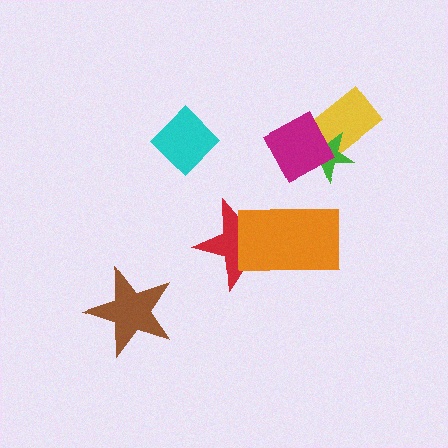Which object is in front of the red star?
The orange rectangle is in front of the red star.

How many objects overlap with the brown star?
0 objects overlap with the brown star.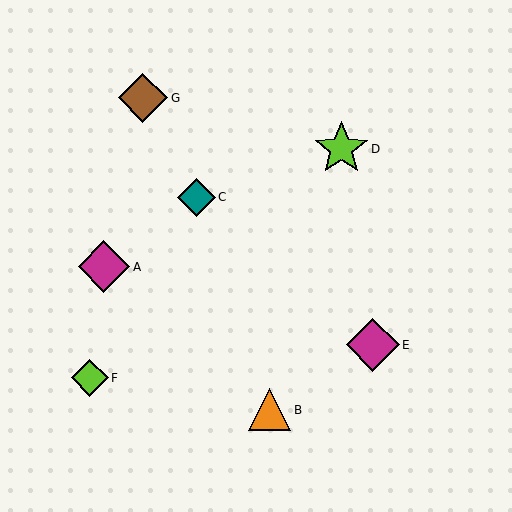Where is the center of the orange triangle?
The center of the orange triangle is at (270, 410).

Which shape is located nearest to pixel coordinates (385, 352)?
The magenta diamond (labeled E) at (373, 345) is nearest to that location.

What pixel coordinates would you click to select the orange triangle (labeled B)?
Click at (270, 410) to select the orange triangle B.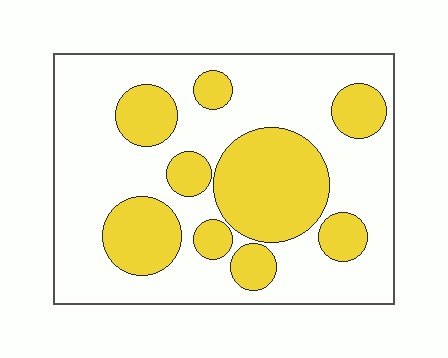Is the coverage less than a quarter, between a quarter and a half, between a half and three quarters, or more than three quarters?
Between a quarter and a half.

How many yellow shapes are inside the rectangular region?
9.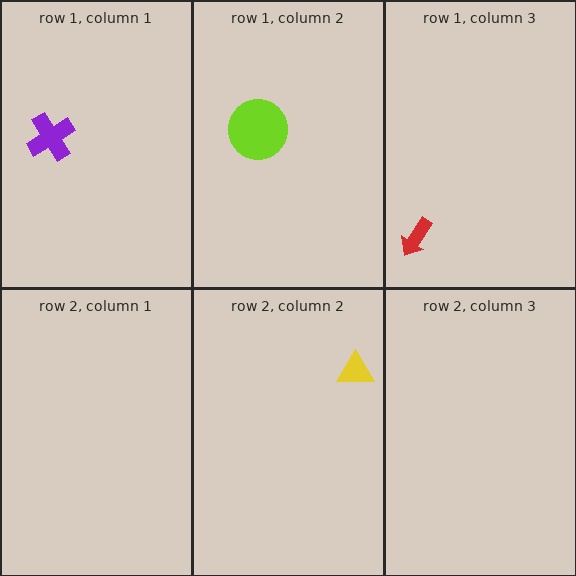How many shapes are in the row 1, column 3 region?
1.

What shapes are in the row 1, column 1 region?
The purple cross.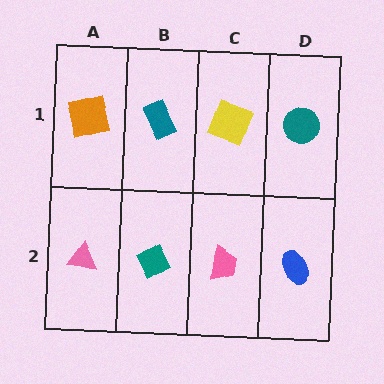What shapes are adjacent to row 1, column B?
A teal diamond (row 2, column B), an orange square (row 1, column A), a yellow square (row 1, column C).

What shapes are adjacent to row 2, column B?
A teal rectangle (row 1, column B), a pink triangle (row 2, column A), a pink trapezoid (row 2, column C).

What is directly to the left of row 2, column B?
A pink triangle.